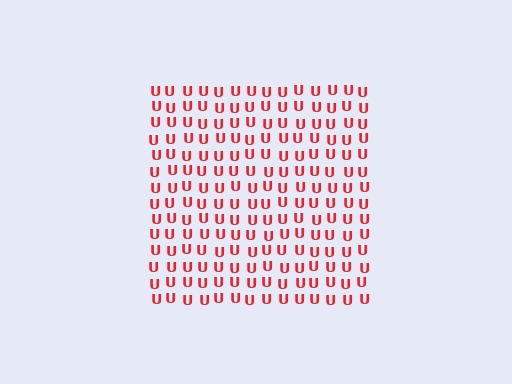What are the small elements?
The small elements are letter U's.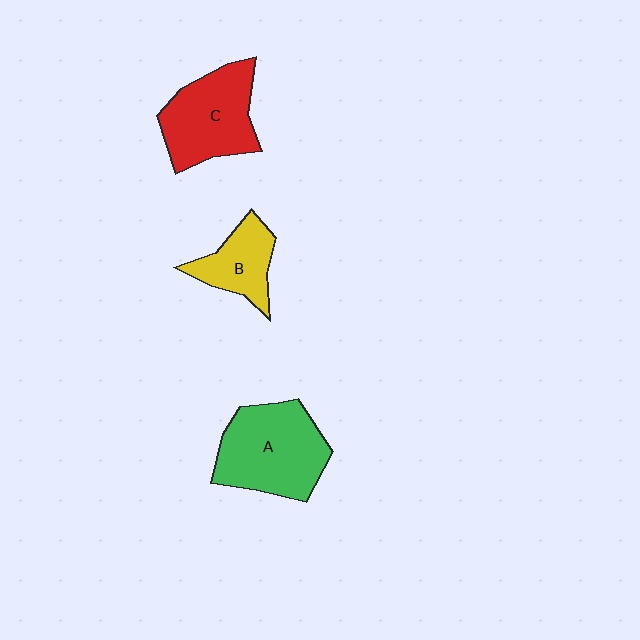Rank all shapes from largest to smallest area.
From largest to smallest: A (green), C (red), B (yellow).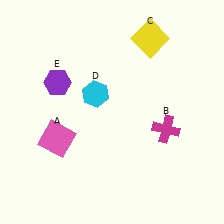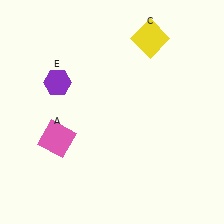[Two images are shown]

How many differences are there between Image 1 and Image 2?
There are 2 differences between the two images.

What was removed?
The cyan hexagon (D), the magenta cross (B) were removed in Image 2.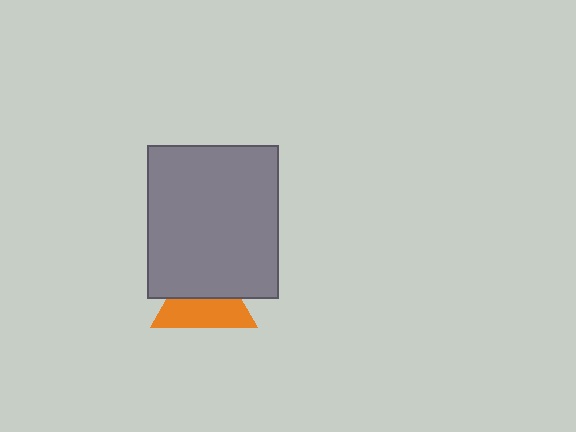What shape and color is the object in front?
The object in front is a gray rectangle.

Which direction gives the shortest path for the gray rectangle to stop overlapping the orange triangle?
Moving up gives the shortest separation.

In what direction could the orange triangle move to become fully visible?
The orange triangle could move down. That would shift it out from behind the gray rectangle entirely.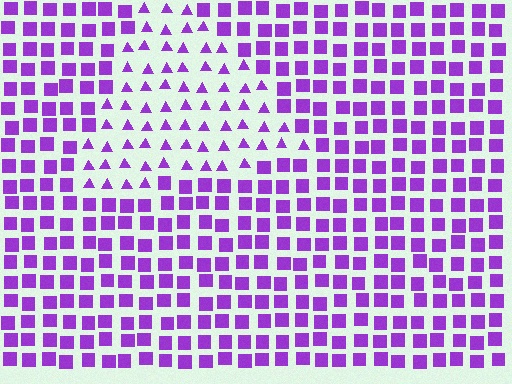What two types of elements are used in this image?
The image uses triangles inside the triangle region and squares outside it.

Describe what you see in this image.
The image is filled with small purple elements arranged in a uniform grid. A triangle-shaped region contains triangles, while the surrounding area contains squares. The boundary is defined purely by the change in element shape.